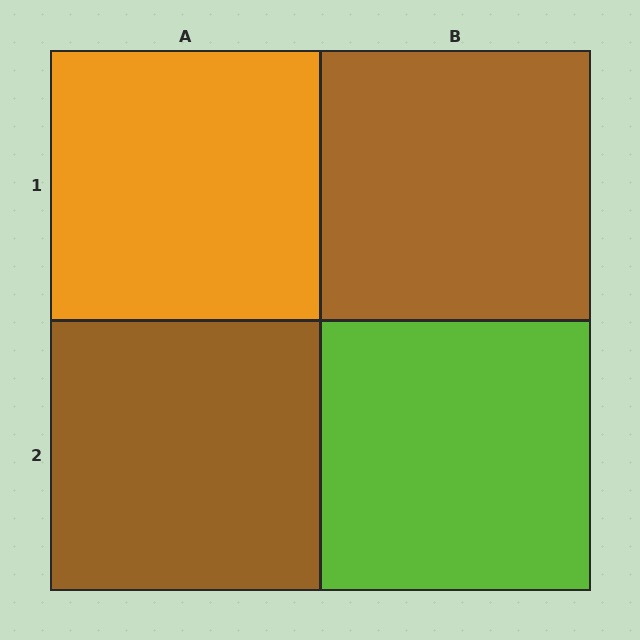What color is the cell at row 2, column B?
Lime.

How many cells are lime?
1 cell is lime.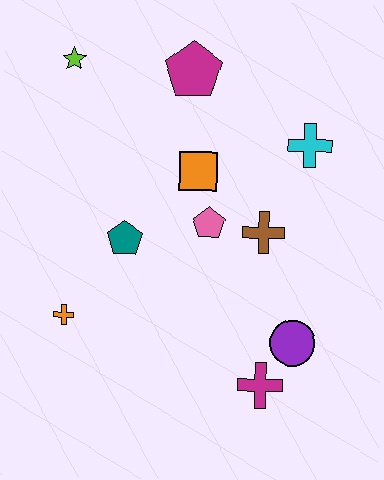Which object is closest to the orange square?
The pink pentagon is closest to the orange square.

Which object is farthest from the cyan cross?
The orange cross is farthest from the cyan cross.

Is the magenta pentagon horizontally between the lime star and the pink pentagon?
Yes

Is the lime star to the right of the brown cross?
No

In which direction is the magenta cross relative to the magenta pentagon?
The magenta cross is below the magenta pentagon.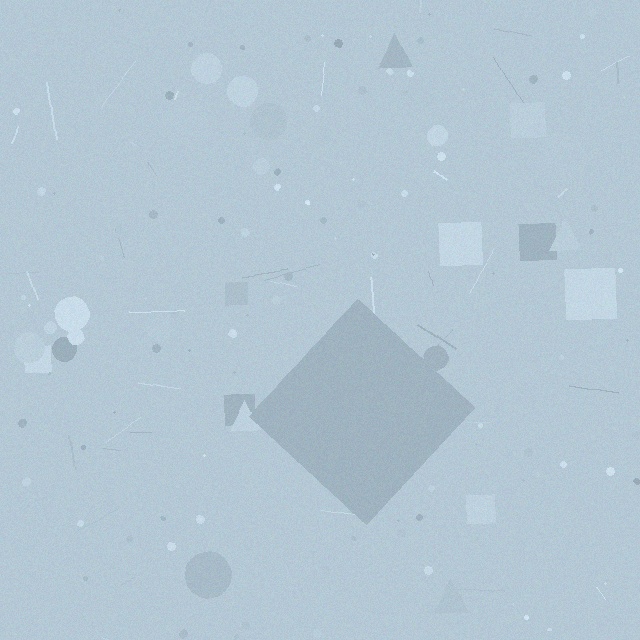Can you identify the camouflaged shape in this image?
The camouflaged shape is a diamond.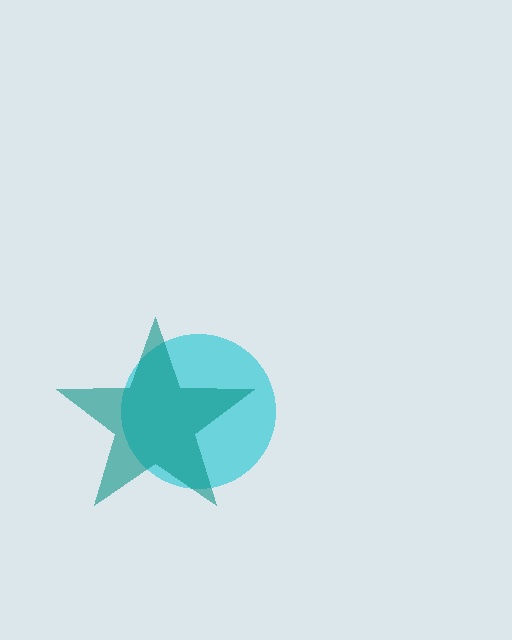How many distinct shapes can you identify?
There are 2 distinct shapes: a cyan circle, a teal star.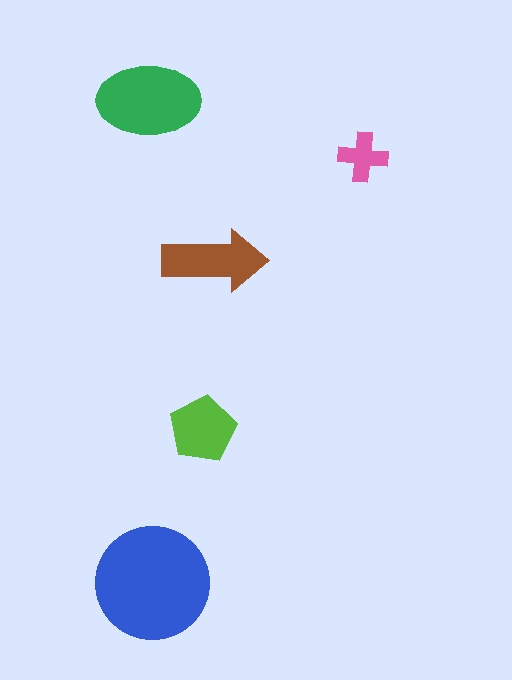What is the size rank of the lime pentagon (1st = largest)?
4th.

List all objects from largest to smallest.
The blue circle, the green ellipse, the brown arrow, the lime pentagon, the pink cross.